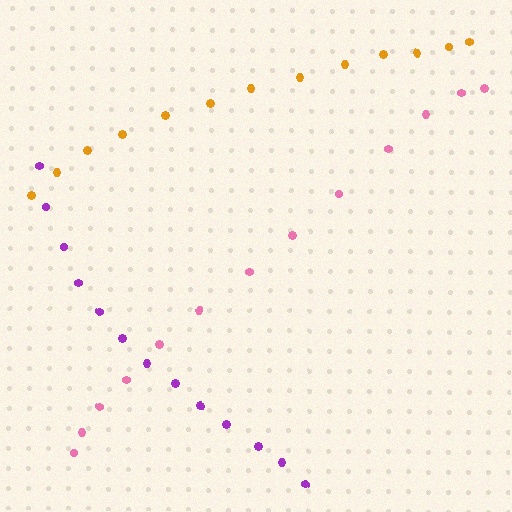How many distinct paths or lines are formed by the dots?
There are 3 distinct paths.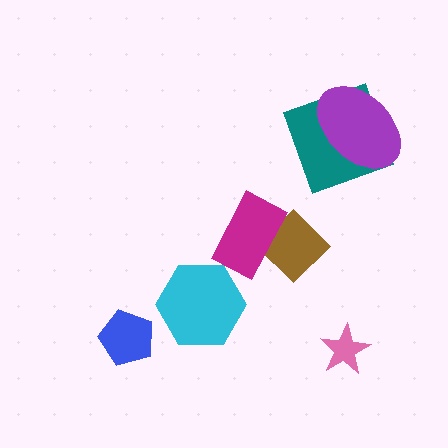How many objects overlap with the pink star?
0 objects overlap with the pink star.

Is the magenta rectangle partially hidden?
No, no other shape covers it.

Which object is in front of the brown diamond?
The magenta rectangle is in front of the brown diamond.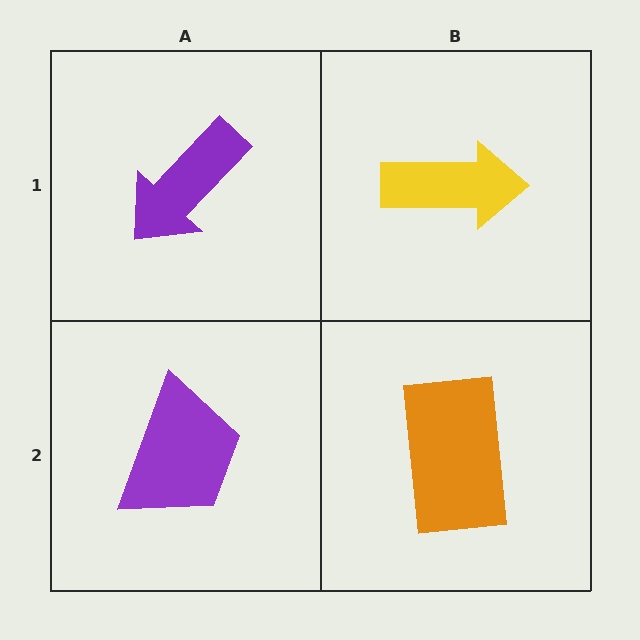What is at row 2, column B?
An orange rectangle.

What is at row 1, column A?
A purple arrow.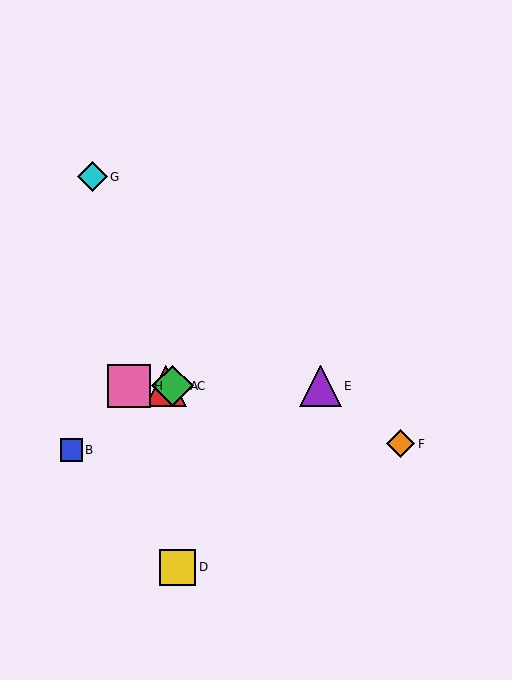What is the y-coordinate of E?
Object E is at y≈386.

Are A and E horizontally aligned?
Yes, both are at y≈386.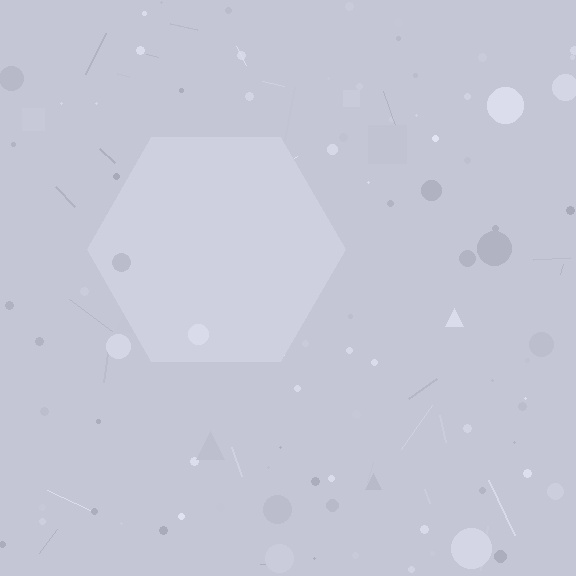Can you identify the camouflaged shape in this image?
The camouflaged shape is a hexagon.